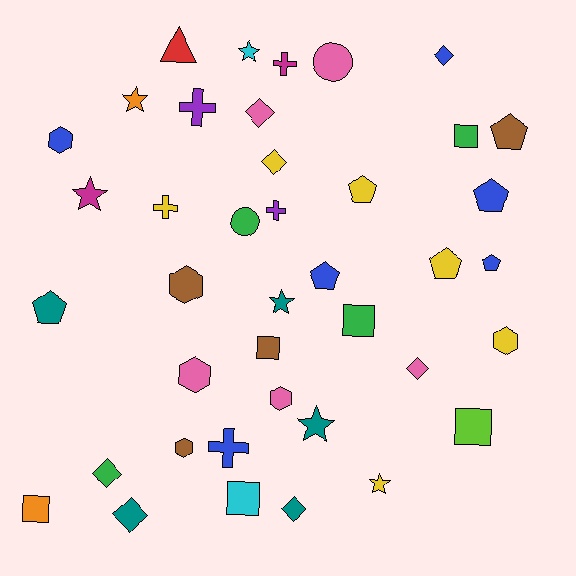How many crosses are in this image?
There are 5 crosses.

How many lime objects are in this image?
There is 1 lime object.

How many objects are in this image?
There are 40 objects.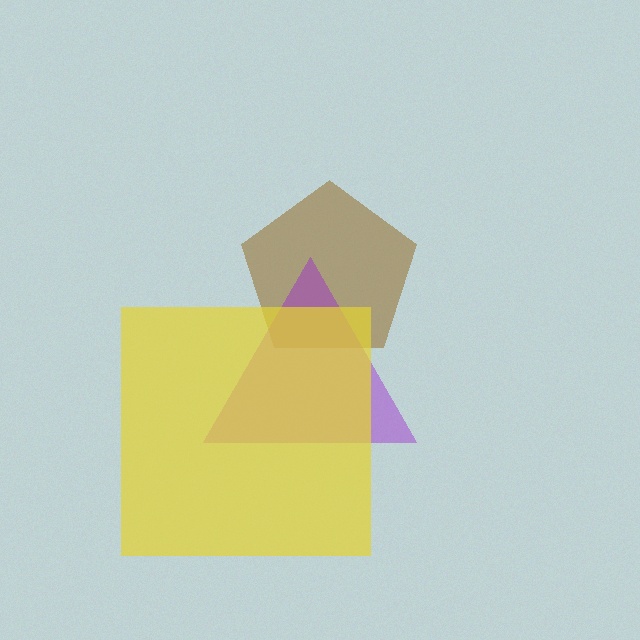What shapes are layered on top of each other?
The layered shapes are: a brown pentagon, a purple triangle, a yellow square.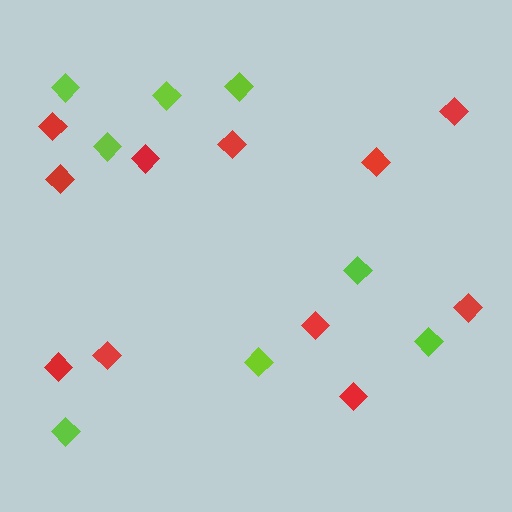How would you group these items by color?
There are 2 groups: one group of red diamonds (11) and one group of lime diamonds (8).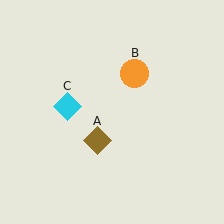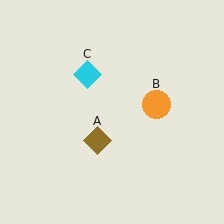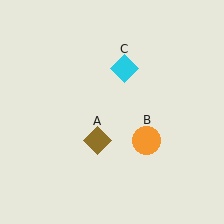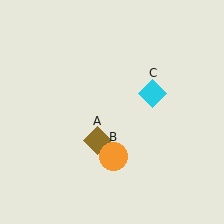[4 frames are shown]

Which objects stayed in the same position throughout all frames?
Brown diamond (object A) remained stationary.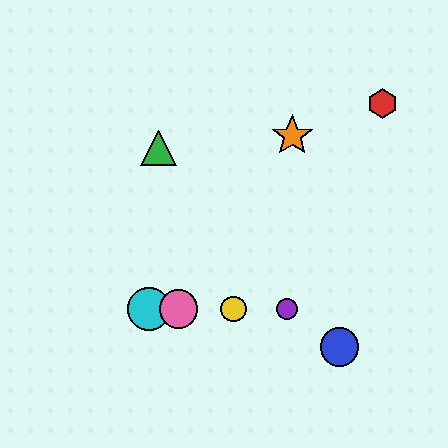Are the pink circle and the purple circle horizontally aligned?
Yes, both are at y≈309.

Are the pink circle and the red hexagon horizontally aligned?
No, the pink circle is at y≈309 and the red hexagon is at y≈104.